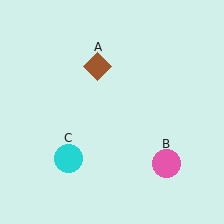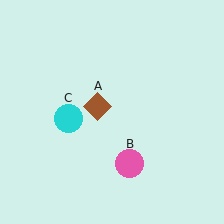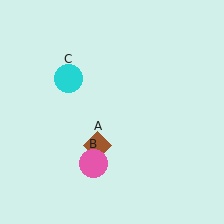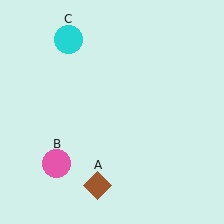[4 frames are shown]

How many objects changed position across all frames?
3 objects changed position: brown diamond (object A), pink circle (object B), cyan circle (object C).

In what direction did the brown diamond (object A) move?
The brown diamond (object A) moved down.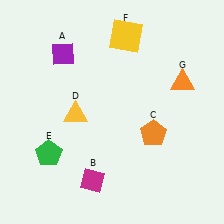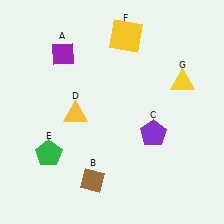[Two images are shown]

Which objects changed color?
B changed from magenta to brown. C changed from orange to purple. G changed from orange to yellow.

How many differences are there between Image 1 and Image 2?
There are 3 differences between the two images.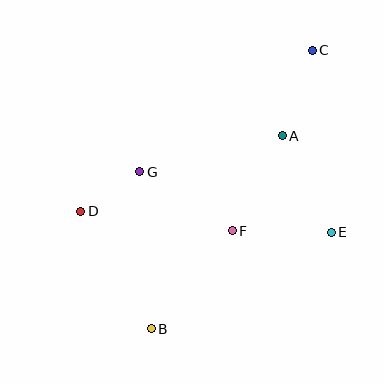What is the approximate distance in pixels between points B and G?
The distance between B and G is approximately 158 pixels.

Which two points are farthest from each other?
Points B and C are farthest from each other.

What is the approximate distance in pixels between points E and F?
The distance between E and F is approximately 99 pixels.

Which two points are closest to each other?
Points D and G are closest to each other.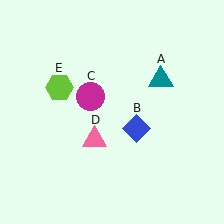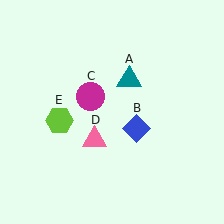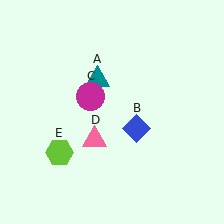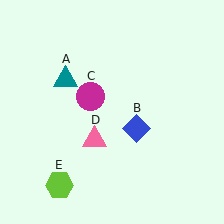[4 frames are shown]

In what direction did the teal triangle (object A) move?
The teal triangle (object A) moved left.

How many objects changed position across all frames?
2 objects changed position: teal triangle (object A), lime hexagon (object E).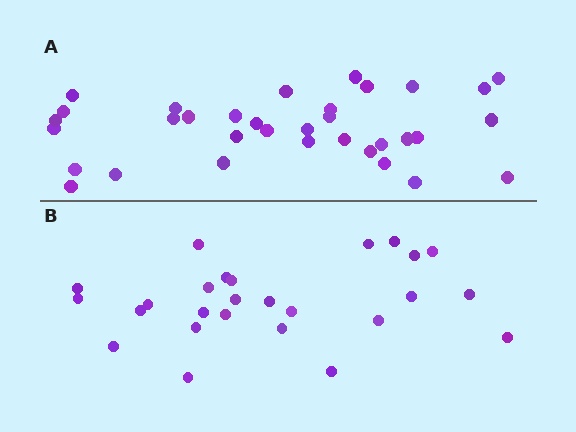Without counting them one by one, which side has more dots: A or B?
Region A (the top region) has more dots.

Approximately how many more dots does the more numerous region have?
Region A has roughly 8 or so more dots than region B.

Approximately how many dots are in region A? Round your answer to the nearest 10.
About 30 dots. (The exact count is 34, which rounds to 30.)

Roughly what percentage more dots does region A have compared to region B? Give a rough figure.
About 30% more.